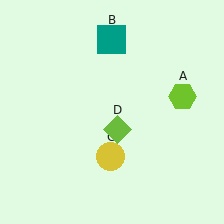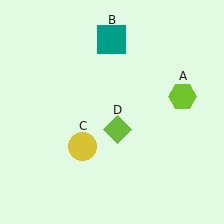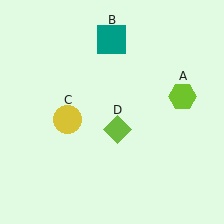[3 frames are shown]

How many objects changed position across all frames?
1 object changed position: yellow circle (object C).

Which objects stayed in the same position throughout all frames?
Lime hexagon (object A) and teal square (object B) and lime diamond (object D) remained stationary.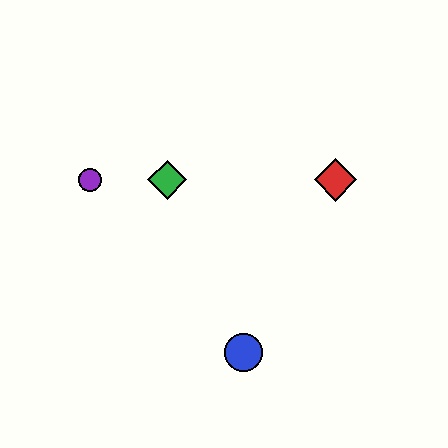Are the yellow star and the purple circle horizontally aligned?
Yes, both are at y≈180.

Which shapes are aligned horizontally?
The red diamond, the green diamond, the yellow star, the purple circle are aligned horizontally.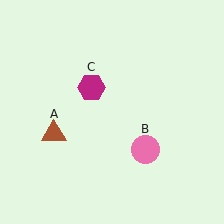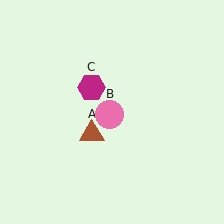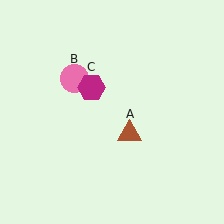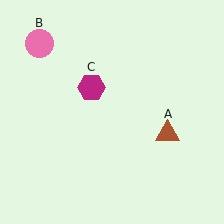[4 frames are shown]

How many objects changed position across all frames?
2 objects changed position: brown triangle (object A), pink circle (object B).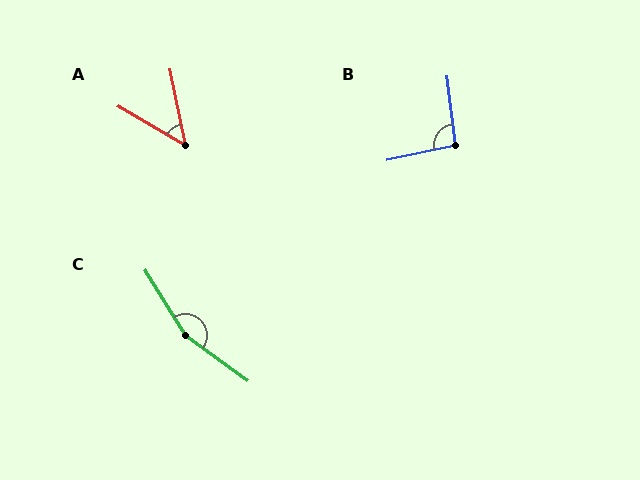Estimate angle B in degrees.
Approximately 95 degrees.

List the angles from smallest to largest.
A (48°), B (95°), C (157°).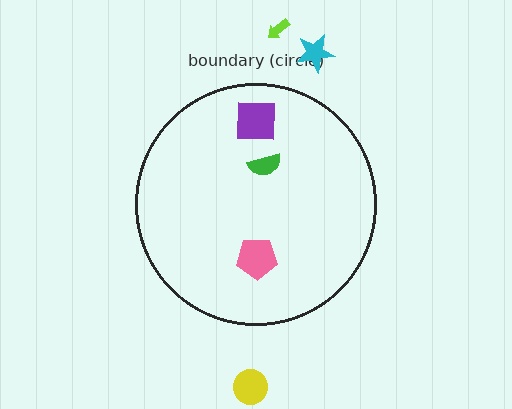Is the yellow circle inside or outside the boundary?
Outside.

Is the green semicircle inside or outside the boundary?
Inside.